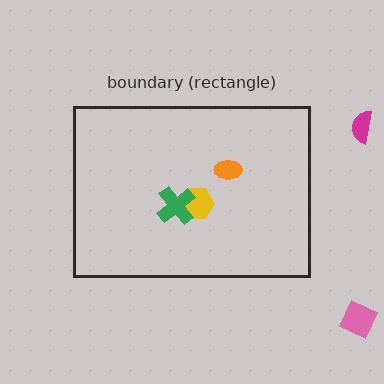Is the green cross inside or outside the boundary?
Inside.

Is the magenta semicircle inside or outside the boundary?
Outside.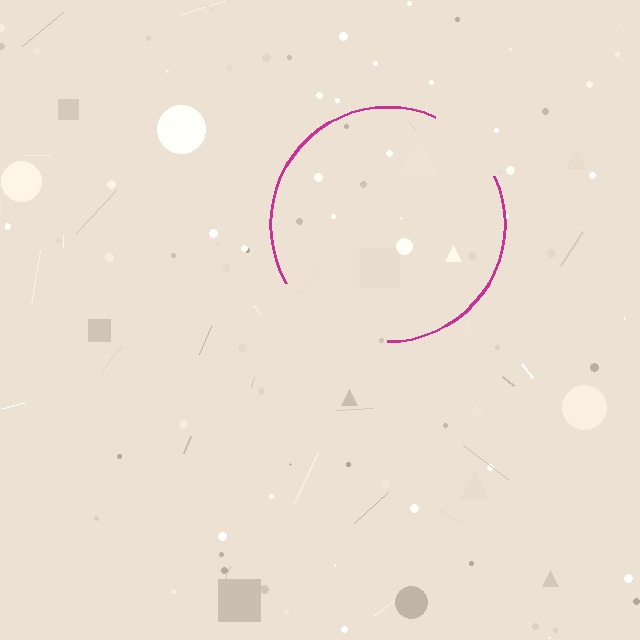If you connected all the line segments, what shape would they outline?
They would outline a circle.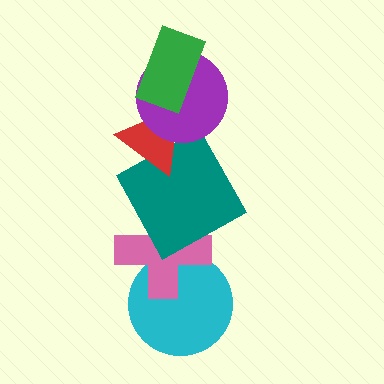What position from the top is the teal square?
The teal square is 4th from the top.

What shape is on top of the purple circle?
The green rectangle is on top of the purple circle.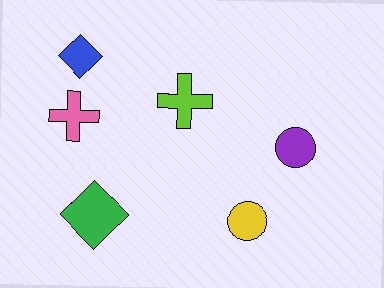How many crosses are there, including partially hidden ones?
There are 2 crosses.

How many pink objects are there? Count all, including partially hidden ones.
There is 1 pink object.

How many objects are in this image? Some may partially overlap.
There are 6 objects.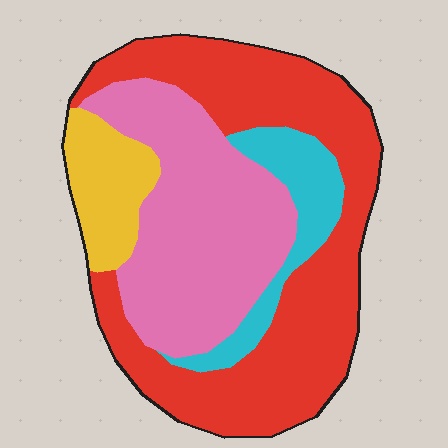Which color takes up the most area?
Red, at roughly 45%.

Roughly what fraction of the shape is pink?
Pink takes up between a sixth and a third of the shape.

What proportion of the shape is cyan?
Cyan covers 11% of the shape.